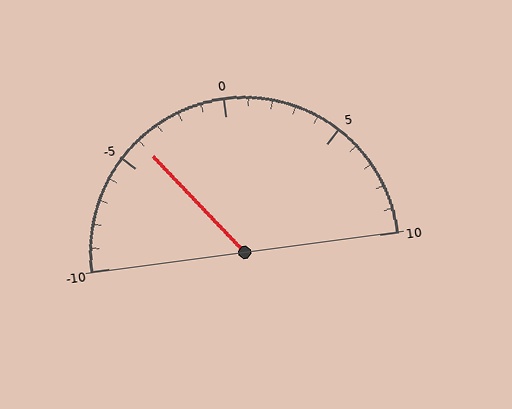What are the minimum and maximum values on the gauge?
The gauge ranges from -10 to 10.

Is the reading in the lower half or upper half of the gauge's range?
The reading is in the lower half of the range (-10 to 10).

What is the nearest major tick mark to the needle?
The nearest major tick mark is -5.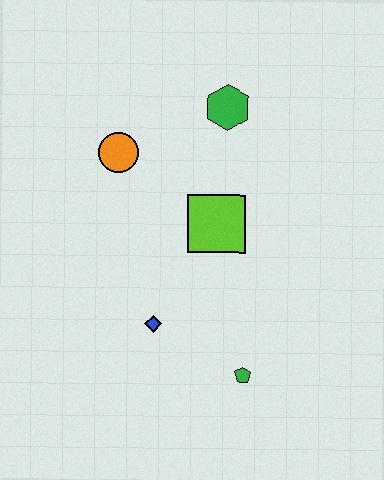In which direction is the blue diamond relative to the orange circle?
The blue diamond is below the orange circle.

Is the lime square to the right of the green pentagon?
No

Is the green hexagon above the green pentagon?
Yes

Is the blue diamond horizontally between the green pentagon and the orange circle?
Yes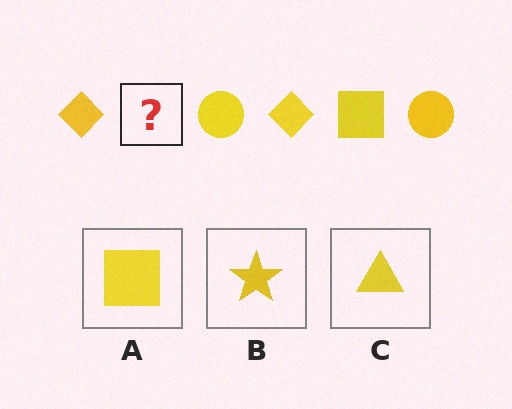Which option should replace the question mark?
Option A.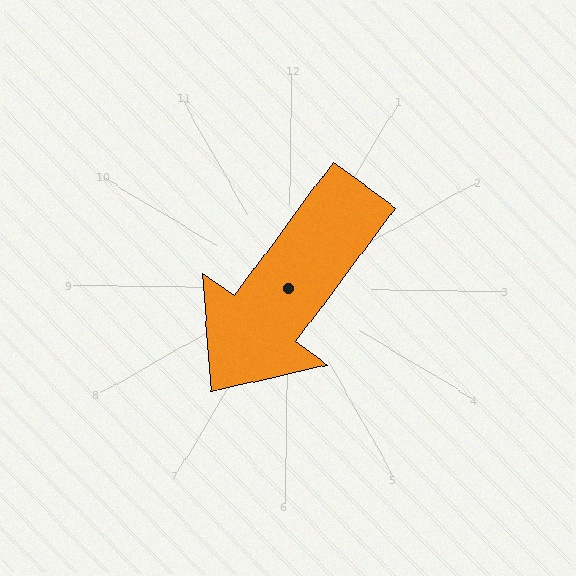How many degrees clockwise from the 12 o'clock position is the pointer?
Approximately 216 degrees.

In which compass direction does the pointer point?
Southwest.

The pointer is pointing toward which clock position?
Roughly 7 o'clock.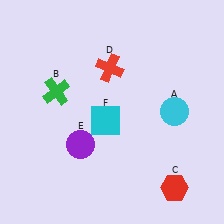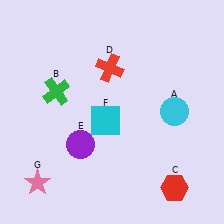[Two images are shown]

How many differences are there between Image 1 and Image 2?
There is 1 difference between the two images.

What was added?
A pink star (G) was added in Image 2.